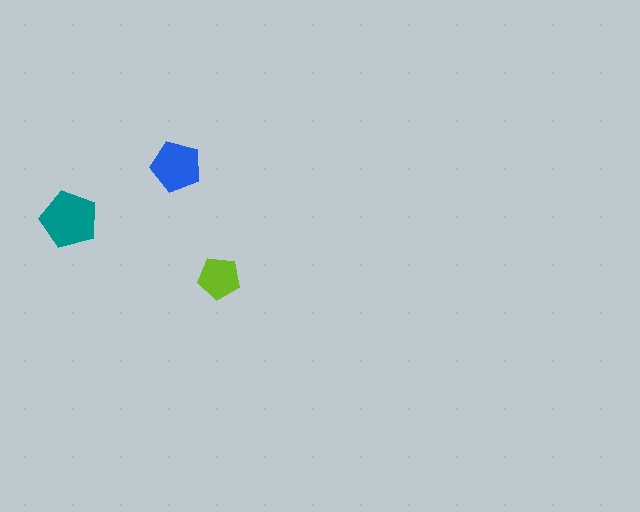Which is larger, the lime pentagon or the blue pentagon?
The blue one.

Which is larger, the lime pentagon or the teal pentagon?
The teal one.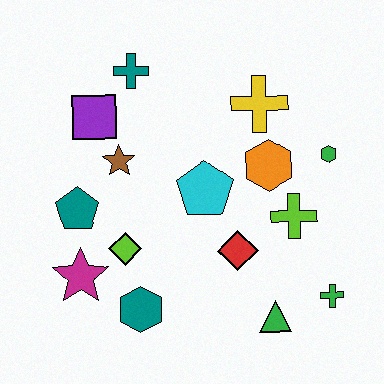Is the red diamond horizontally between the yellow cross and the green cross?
No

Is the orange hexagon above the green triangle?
Yes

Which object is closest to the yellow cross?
The orange hexagon is closest to the yellow cross.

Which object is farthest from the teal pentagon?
The green cross is farthest from the teal pentagon.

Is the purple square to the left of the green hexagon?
Yes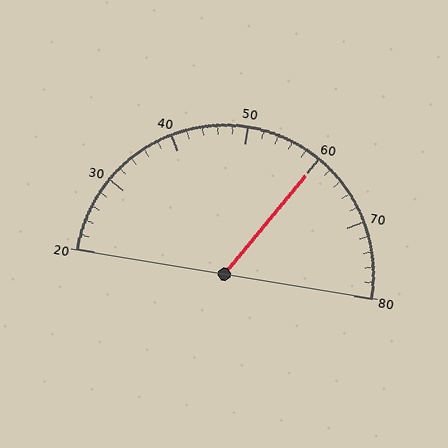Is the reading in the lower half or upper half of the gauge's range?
The reading is in the upper half of the range (20 to 80).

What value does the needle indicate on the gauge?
The needle indicates approximately 60.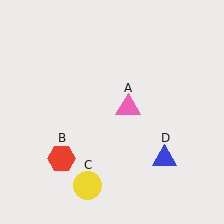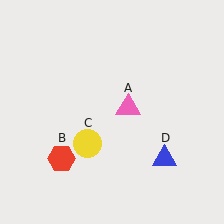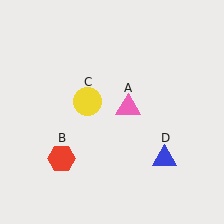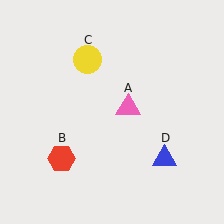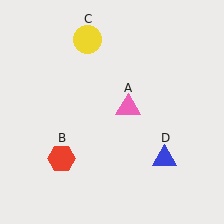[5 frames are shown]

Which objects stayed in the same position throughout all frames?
Pink triangle (object A) and red hexagon (object B) and blue triangle (object D) remained stationary.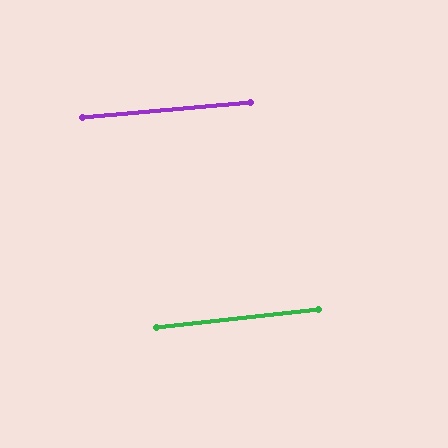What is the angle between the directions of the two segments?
Approximately 1 degree.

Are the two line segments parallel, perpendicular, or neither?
Parallel — their directions differ by only 1.2°.